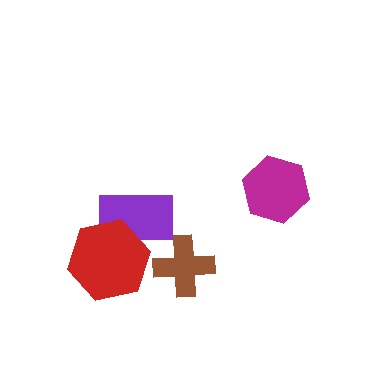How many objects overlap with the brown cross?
0 objects overlap with the brown cross.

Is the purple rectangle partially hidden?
Yes, it is partially covered by another shape.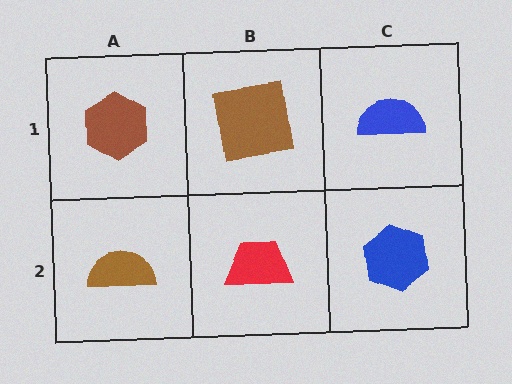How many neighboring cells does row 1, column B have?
3.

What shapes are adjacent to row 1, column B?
A red trapezoid (row 2, column B), a brown hexagon (row 1, column A), a blue semicircle (row 1, column C).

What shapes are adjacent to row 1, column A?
A brown semicircle (row 2, column A), a brown square (row 1, column B).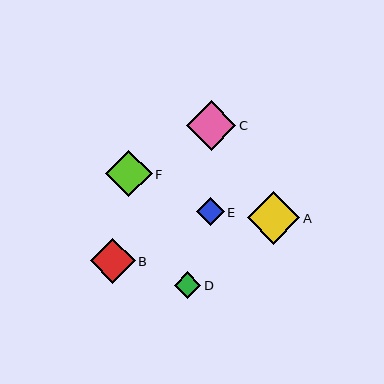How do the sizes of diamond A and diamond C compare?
Diamond A and diamond C are approximately the same size.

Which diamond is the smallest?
Diamond D is the smallest with a size of approximately 27 pixels.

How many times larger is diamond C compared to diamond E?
Diamond C is approximately 1.8 times the size of diamond E.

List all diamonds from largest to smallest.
From largest to smallest: A, C, F, B, E, D.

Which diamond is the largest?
Diamond A is the largest with a size of approximately 52 pixels.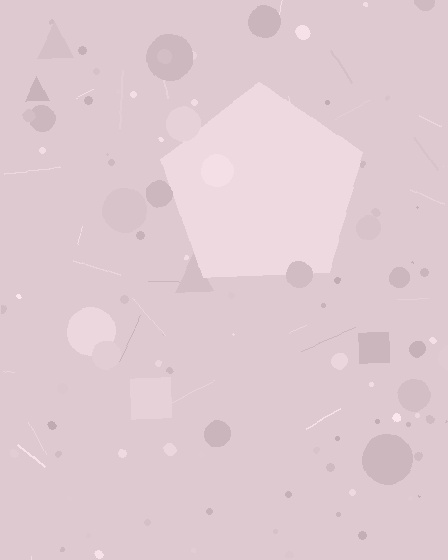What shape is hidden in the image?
A pentagon is hidden in the image.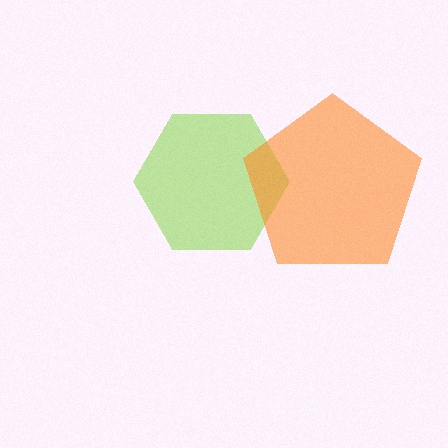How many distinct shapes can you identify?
There are 2 distinct shapes: a lime hexagon, an orange pentagon.